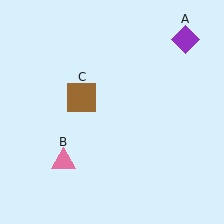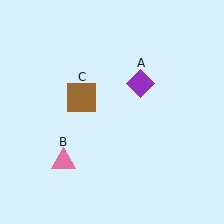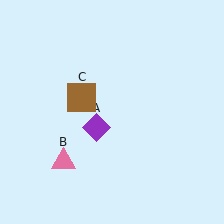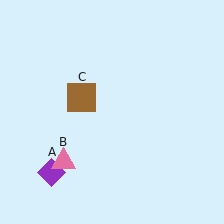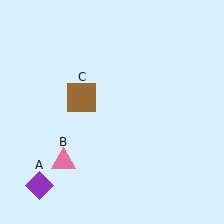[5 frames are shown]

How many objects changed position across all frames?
1 object changed position: purple diamond (object A).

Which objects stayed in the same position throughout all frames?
Pink triangle (object B) and brown square (object C) remained stationary.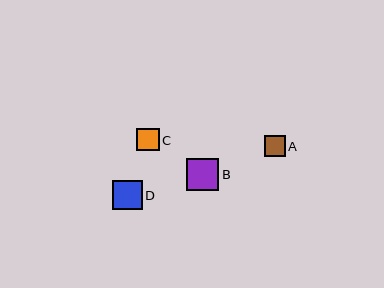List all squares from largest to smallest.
From largest to smallest: B, D, C, A.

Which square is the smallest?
Square A is the smallest with a size of approximately 21 pixels.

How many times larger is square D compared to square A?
Square D is approximately 1.4 times the size of square A.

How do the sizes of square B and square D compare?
Square B and square D are approximately the same size.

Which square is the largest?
Square B is the largest with a size of approximately 32 pixels.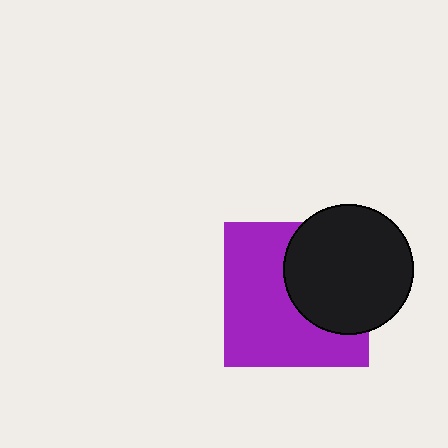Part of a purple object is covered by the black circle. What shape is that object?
It is a square.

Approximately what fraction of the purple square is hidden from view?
Roughly 40% of the purple square is hidden behind the black circle.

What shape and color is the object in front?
The object in front is a black circle.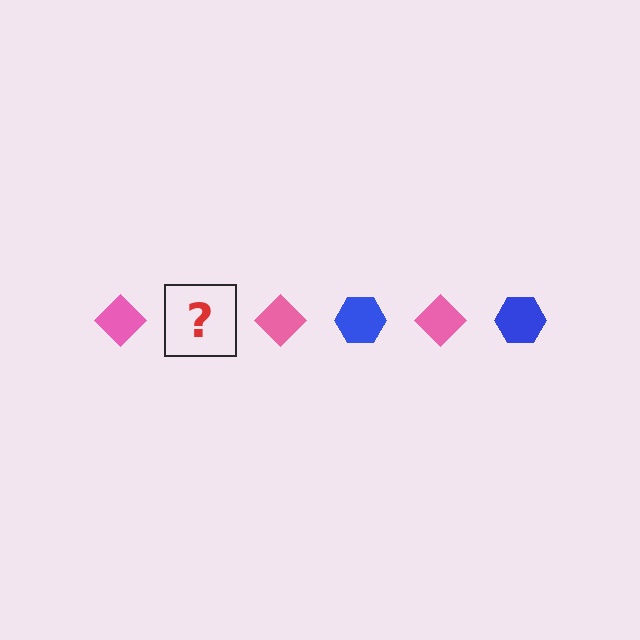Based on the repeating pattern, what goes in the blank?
The blank should be a blue hexagon.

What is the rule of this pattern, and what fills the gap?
The rule is that the pattern alternates between pink diamond and blue hexagon. The gap should be filled with a blue hexagon.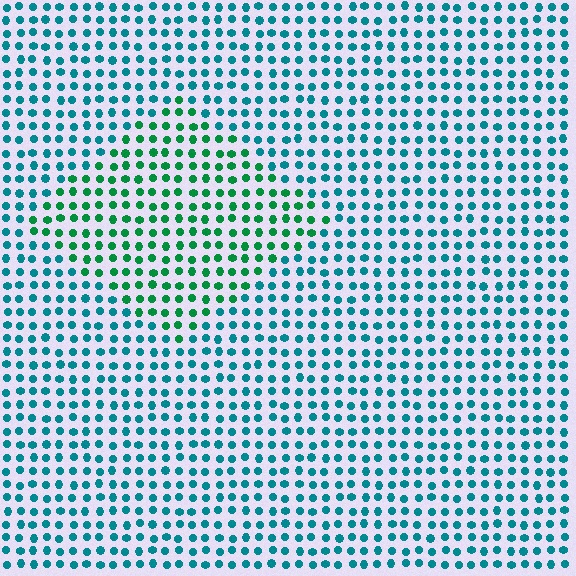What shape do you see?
I see a diamond.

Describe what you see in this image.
The image is filled with small teal elements in a uniform arrangement. A diamond-shaped region is visible where the elements are tinted to a slightly different hue, forming a subtle color boundary.